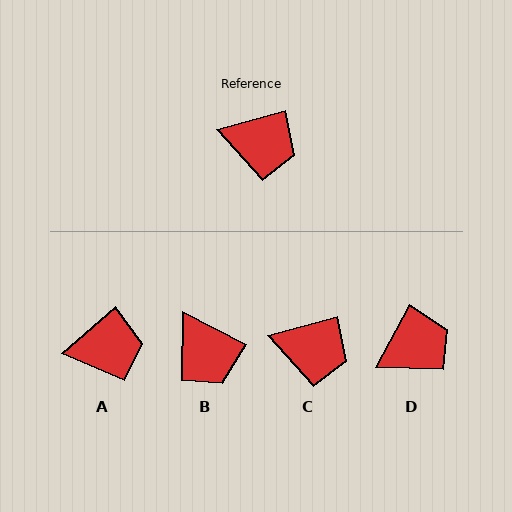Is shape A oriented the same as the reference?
No, it is off by about 26 degrees.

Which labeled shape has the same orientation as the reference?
C.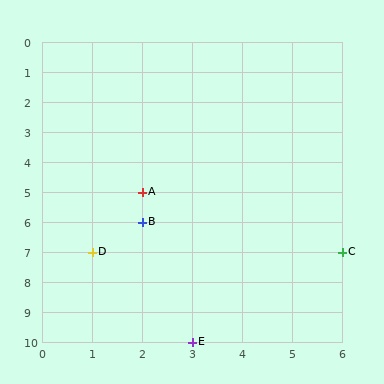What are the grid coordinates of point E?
Point E is at grid coordinates (3, 10).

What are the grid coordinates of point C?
Point C is at grid coordinates (6, 7).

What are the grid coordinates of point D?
Point D is at grid coordinates (1, 7).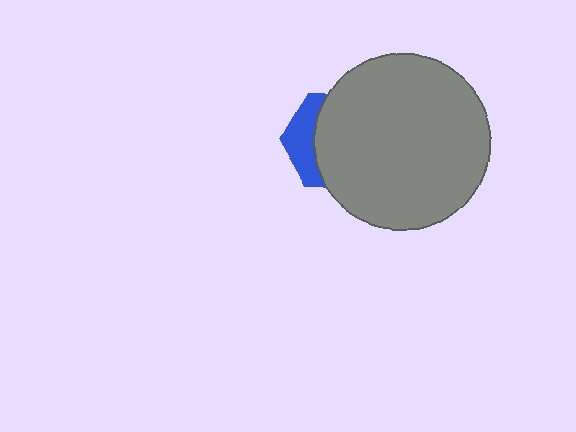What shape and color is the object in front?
The object in front is a gray circle.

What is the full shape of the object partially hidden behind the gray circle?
The partially hidden object is a blue hexagon.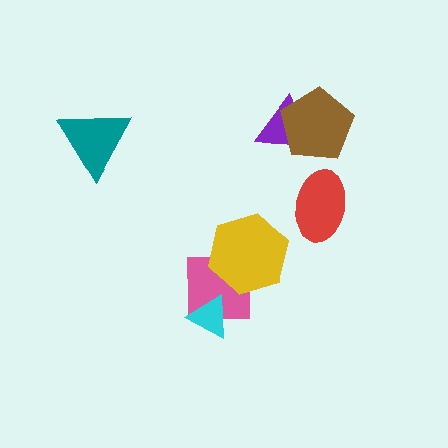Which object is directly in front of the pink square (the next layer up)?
The yellow hexagon is directly in front of the pink square.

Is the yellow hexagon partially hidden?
No, no other shape covers it.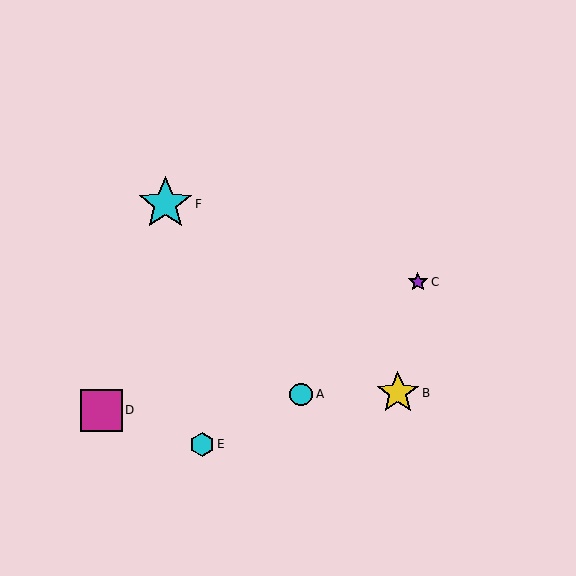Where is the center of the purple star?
The center of the purple star is at (418, 282).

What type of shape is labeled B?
Shape B is a yellow star.